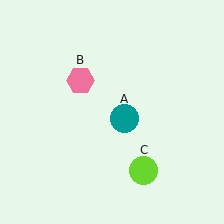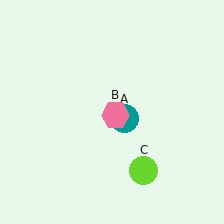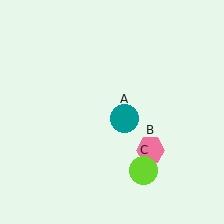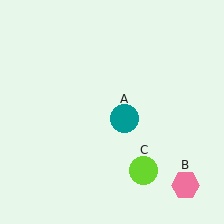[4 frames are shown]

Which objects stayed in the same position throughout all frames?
Teal circle (object A) and lime circle (object C) remained stationary.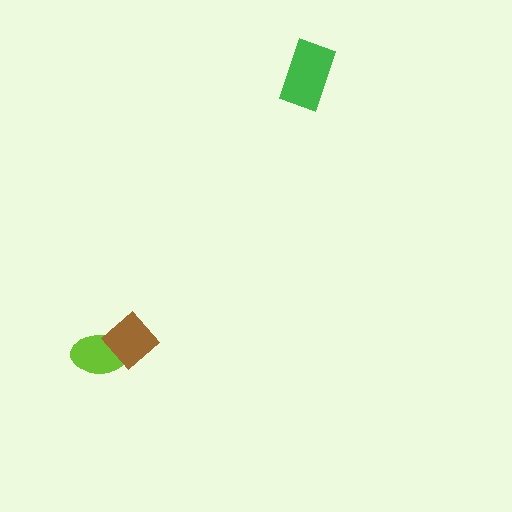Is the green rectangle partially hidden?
No, no other shape covers it.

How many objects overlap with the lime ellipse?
1 object overlaps with the lime ellipse.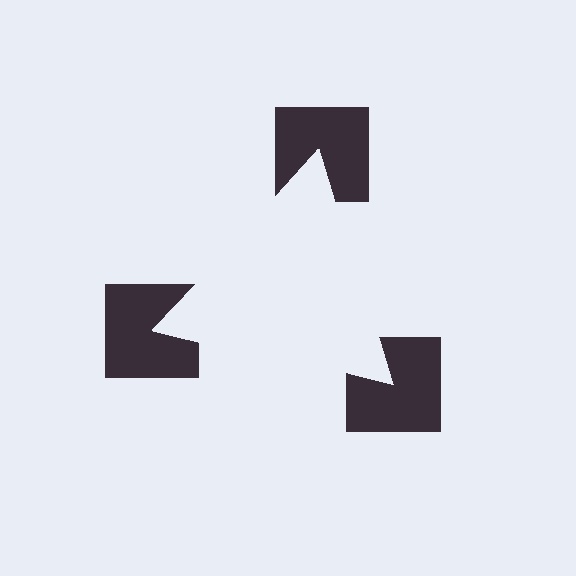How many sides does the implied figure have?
3 sides.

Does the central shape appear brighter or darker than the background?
It typically appears slightly brighter than the background, even though no actual brightness change is drawn.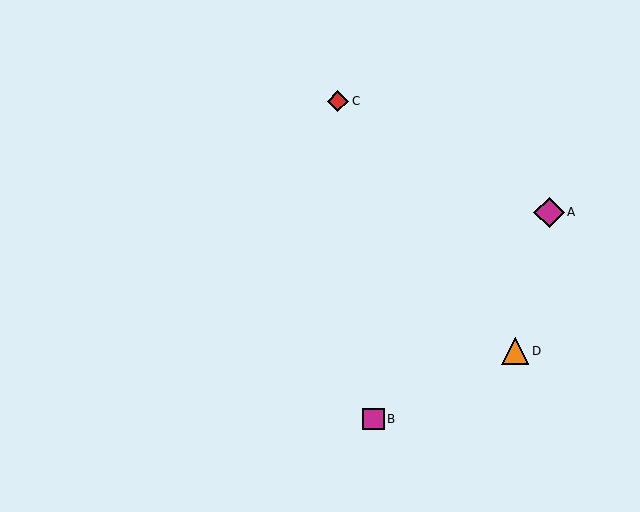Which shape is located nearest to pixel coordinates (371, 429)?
The magenta square (labeled B) at (373, 419) is nearest to that location.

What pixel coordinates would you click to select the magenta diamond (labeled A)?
Click at (549, 212) to select the magenta diamond A.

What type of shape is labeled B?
Shape B is a magenta square.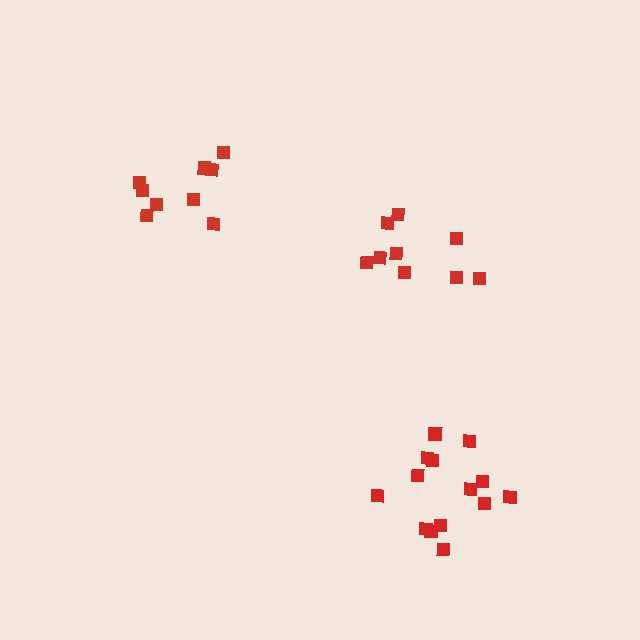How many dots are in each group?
Group 1: 9 dots, Group 2: 14 dots, Group 3: 9 dots (32 total).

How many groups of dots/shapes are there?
There are 3 groups.